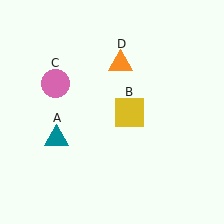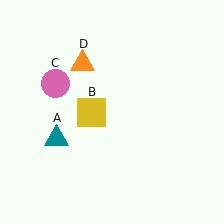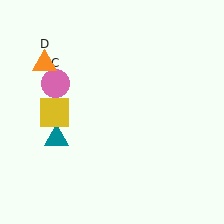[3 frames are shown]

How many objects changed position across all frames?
2 objects changed position: yellow square (object B), orange triangle (object D).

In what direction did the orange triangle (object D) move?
The orange triangle (object D) moved left.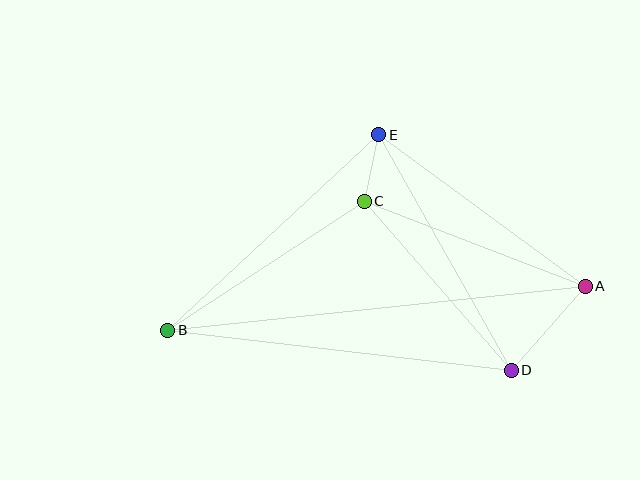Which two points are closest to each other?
Points C and E are closest to each other.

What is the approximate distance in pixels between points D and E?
The distance between D and E is approximately 270 pixels.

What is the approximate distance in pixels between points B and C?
The distance between B and C is approximately 235 pixels.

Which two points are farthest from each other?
Points A and B are farthest from each other.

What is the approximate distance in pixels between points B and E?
The distance between B and E is approximately 288 pixels.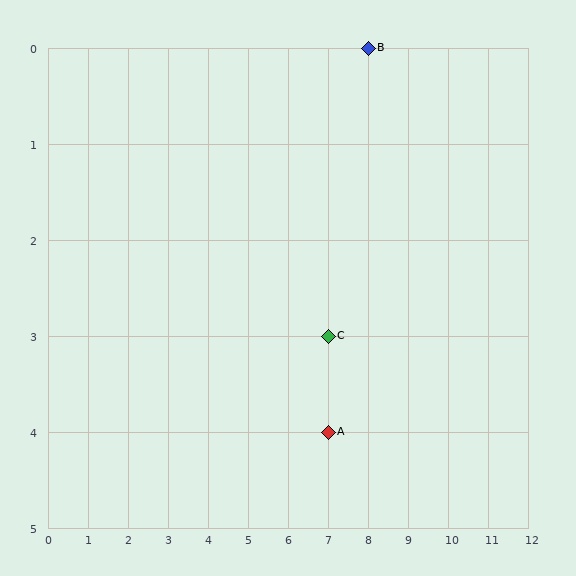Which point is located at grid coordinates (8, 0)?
Point B is at (8, 0).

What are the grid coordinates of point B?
Point B is at grid coordinates (8, 0).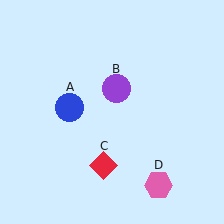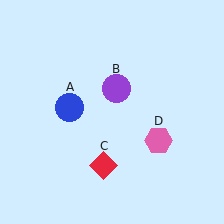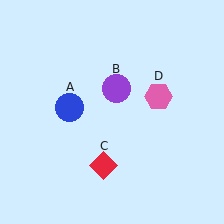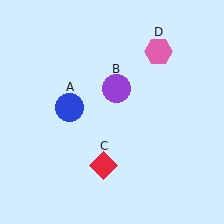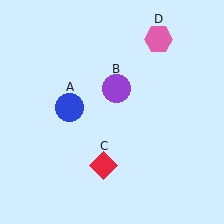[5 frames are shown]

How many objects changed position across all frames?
1 object changed position: pink hexagon (object D).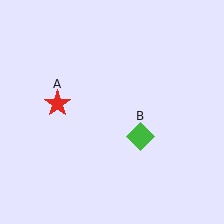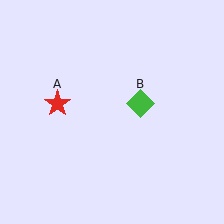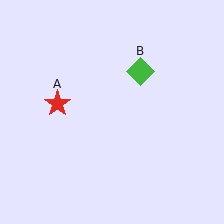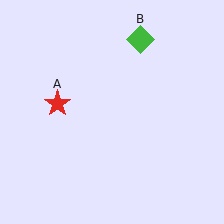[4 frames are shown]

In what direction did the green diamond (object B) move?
The green diamond (object B) moved up.